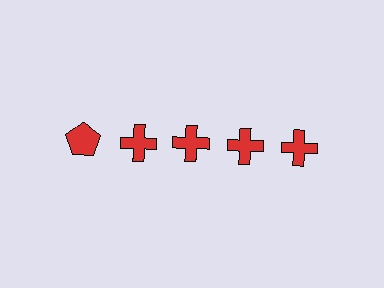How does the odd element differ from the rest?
It has a different shape: pentagon instead of cross.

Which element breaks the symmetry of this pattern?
The red pentagon in the top row, leftmost column breaks the symmetry. All other shapes are red crosses.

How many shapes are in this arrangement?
There are 5 shapes arranged in a grid pattern.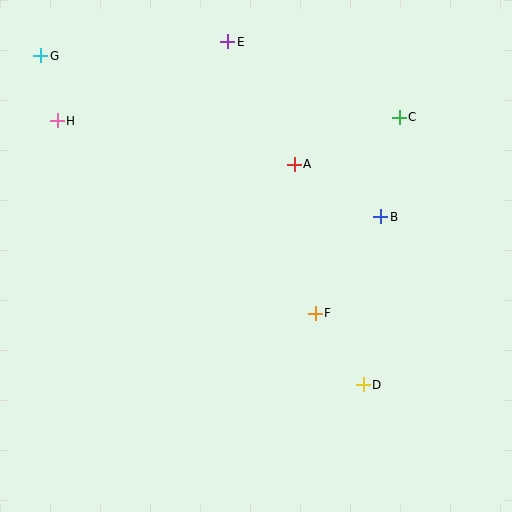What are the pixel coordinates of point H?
Point H is at (57, 121).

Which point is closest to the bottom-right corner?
Point D is closest to the bottom-right corner.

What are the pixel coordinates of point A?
Point A is at (294, 164).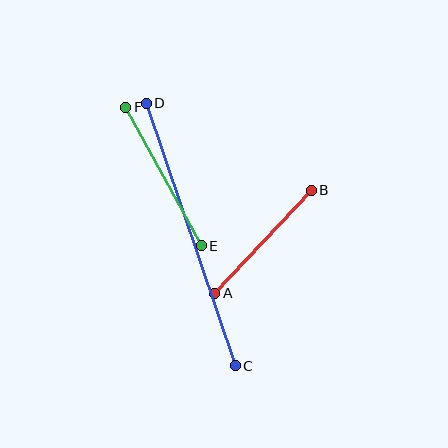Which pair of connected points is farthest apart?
Points C and D are farthest apart.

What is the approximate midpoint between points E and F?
The midpoint is at approximately (163, 177) pixels.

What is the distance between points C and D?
The distance is approximately 277 pixels.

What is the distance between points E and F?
The distance is approximately 157 pixels.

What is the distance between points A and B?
The distance is approximately 141 pixels.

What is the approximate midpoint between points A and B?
The midpoint is at approximately (263, 242) pixels.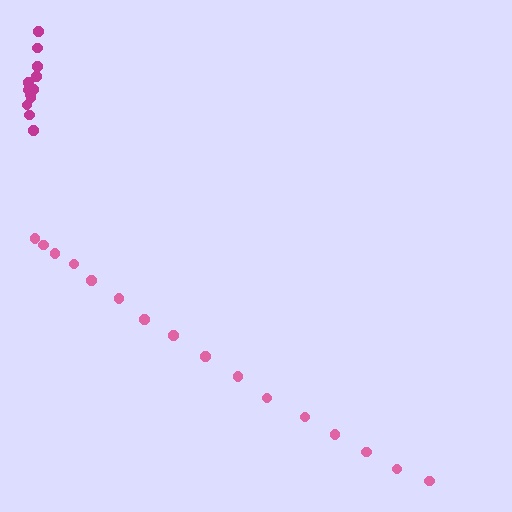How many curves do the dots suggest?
There are 2 distinct paths.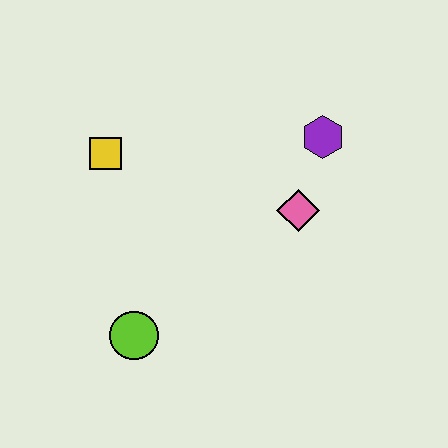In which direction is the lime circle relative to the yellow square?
The lime circle is below the yellow square.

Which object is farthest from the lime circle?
The purple hexagon is farthest from the lime circle.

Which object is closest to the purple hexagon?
The pink diamond is closest to the purple hexagon.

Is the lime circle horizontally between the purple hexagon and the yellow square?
Yes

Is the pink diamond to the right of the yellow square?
Yes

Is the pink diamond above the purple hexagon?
No